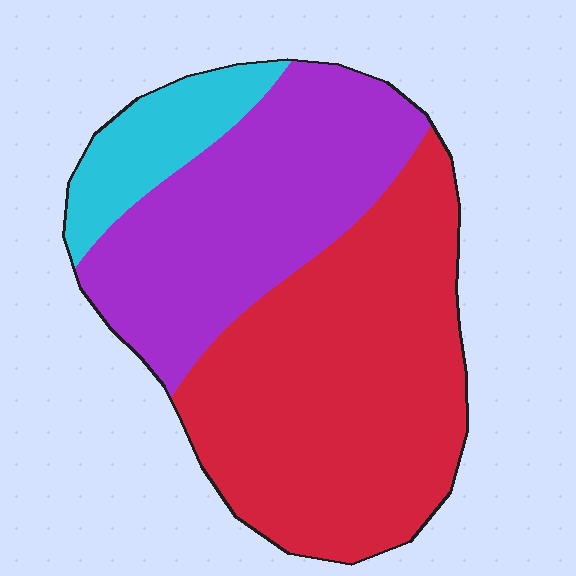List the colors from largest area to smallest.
From largest to smallest: red, purple, cyan.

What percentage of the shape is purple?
Purple takes up between a third and a half of the shape.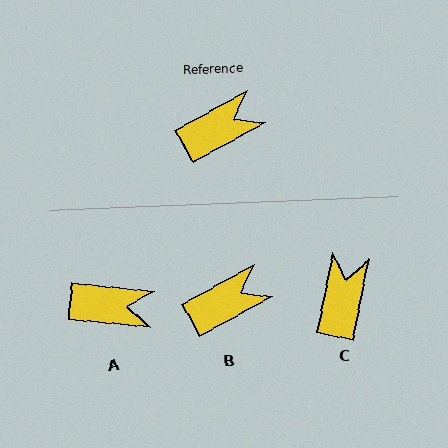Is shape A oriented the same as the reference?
No, it is off by about 35 degrees.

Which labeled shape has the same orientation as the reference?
B.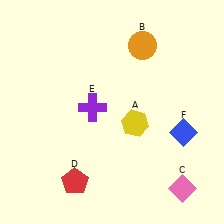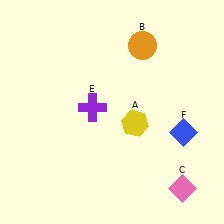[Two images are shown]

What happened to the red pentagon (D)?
The red pentagon (D) was removed in Image 2. It was in the bottom-left area of Image 1.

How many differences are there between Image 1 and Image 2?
There is 1 difference between the two images.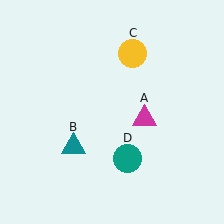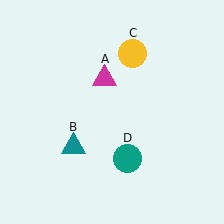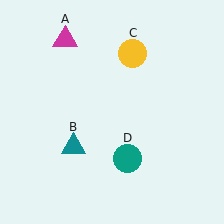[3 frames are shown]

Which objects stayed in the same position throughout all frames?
Teal triangle (object B) and yellow circle (object C) and teal circle (object D) remained stationary.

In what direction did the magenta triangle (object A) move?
The magenta triangle (object A) moved up and to the left.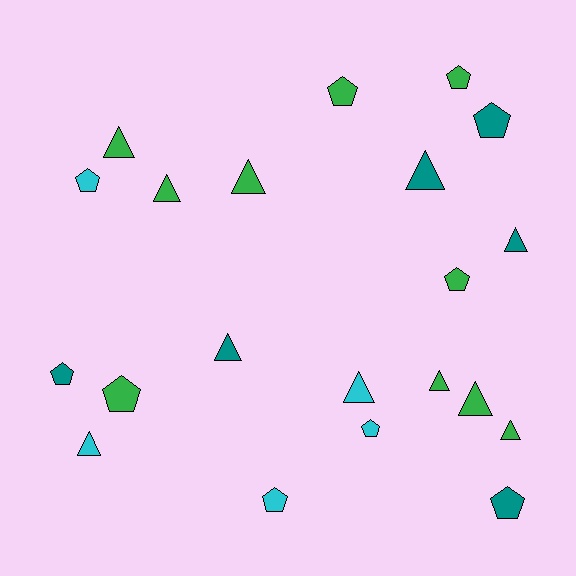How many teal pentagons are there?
There are 3 teal pentagons.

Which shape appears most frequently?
Triangle, with 11 objects.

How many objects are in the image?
There are 21 objects.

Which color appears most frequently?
Green, with 10 objects.